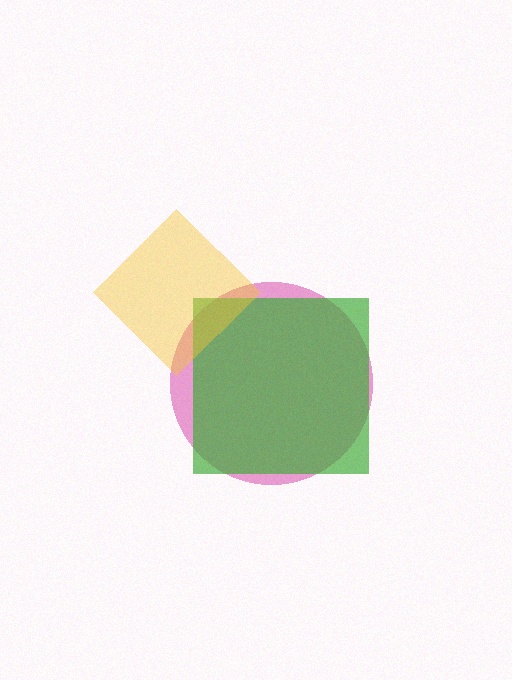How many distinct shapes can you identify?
There are 3 distinct shapes: a pink circle, a green square, a yellow diamond.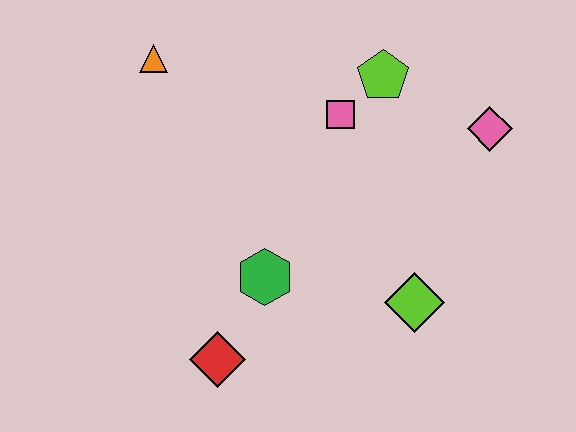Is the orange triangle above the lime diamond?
Yes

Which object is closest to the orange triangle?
The pink square is closest to the orange triangle.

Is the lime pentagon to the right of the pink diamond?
No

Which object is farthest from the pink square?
The red diamond is farthest from the pink square.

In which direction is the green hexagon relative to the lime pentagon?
The green hexagon is below the lime pentagon.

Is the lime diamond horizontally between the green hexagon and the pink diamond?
Yes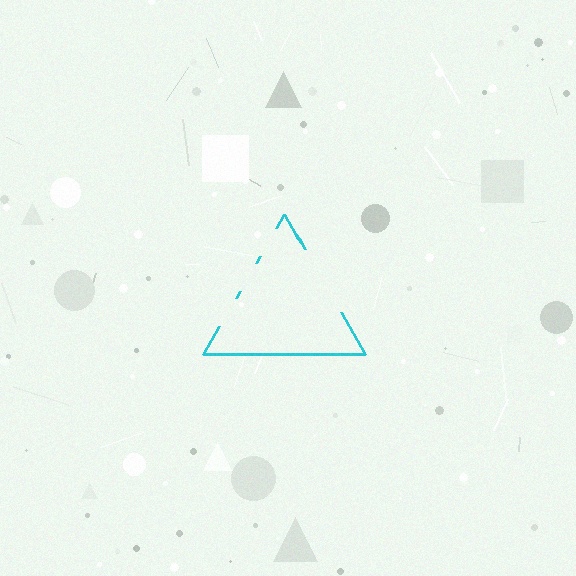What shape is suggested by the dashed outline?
The dashed outline suggests a triangle.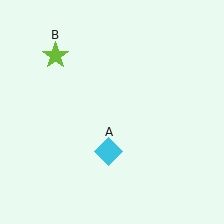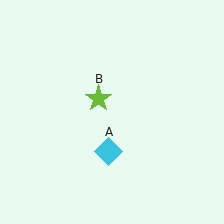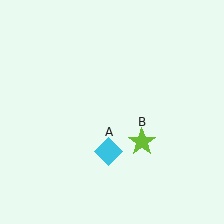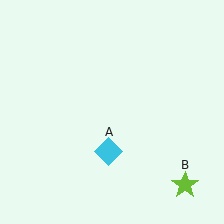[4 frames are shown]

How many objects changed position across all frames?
1 object changed position: lime star (object B).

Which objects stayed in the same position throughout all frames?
Cyan diamond (object A) remained stationary.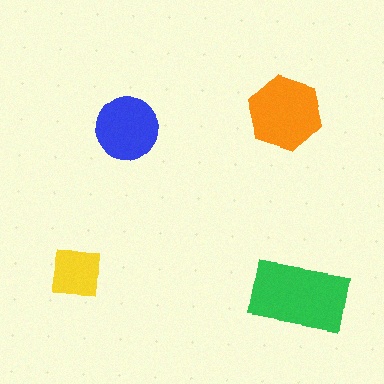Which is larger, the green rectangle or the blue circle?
The green rectangle.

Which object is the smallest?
The yellow square.